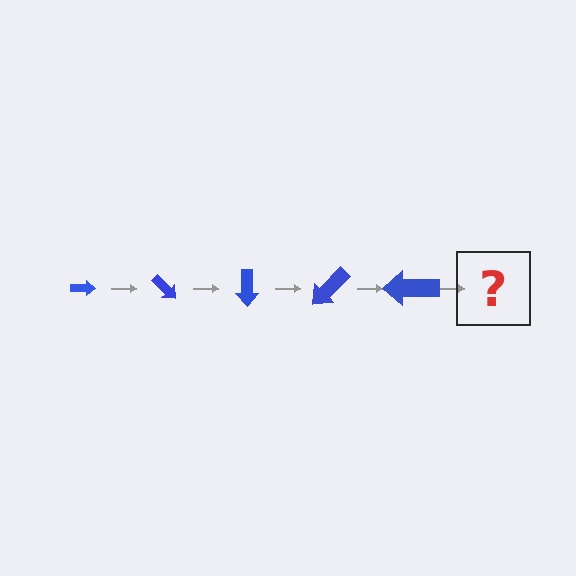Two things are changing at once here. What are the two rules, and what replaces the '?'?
The two rules are that the arrow grows larger each step and it rotates 45 degrees each step. The '?' should be an arrow, larger than the previous one and rotated 225 degrees from the start.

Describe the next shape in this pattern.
It should be an arrow, larger than the previous one and rotated 225 degrees from the start.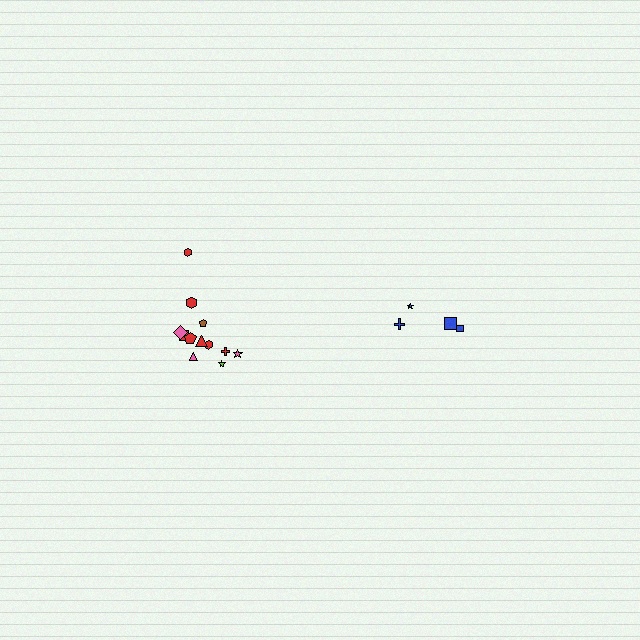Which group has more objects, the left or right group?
The left group.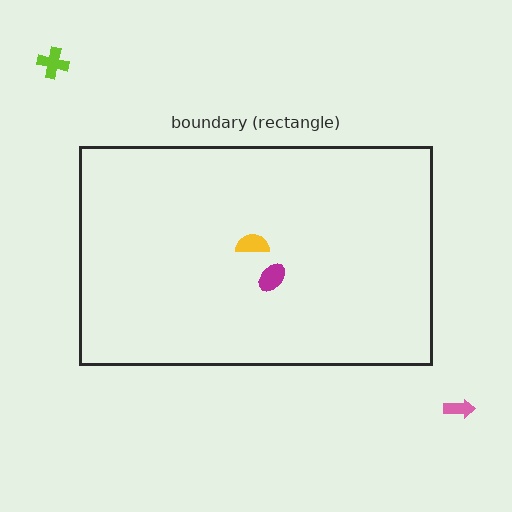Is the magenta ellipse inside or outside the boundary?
Inside.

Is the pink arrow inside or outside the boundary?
Outside.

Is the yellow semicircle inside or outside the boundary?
Inside.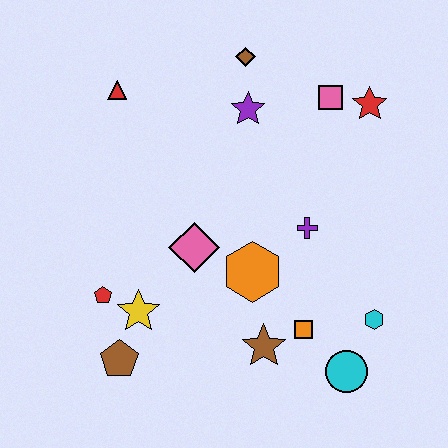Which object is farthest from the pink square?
The brown pentagon is farthest from the pink square.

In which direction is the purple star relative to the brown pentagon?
The purple star is above the brown pentagon.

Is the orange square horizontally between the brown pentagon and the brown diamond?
No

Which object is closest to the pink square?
The red star is closest to the pink square.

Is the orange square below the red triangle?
Yes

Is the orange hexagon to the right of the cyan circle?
No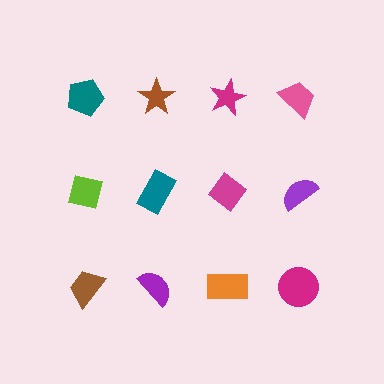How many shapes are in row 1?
4 shapes.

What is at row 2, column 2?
A teal rectangle.